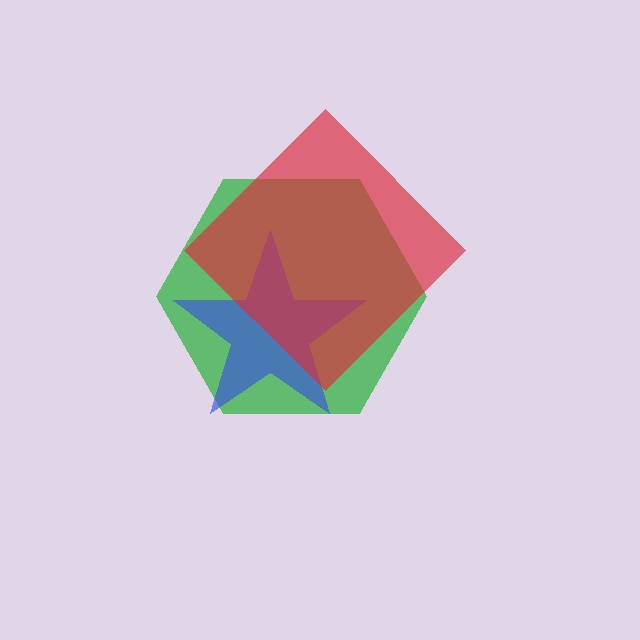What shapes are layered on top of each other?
The layered shapes are: a green hexagon, a blue star, a red diamond.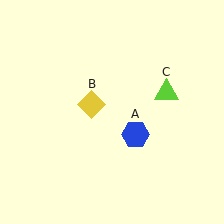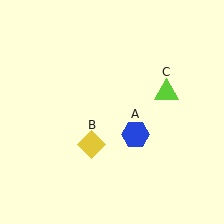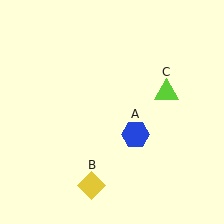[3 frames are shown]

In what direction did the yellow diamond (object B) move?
The yellow diamond (object B) moved down.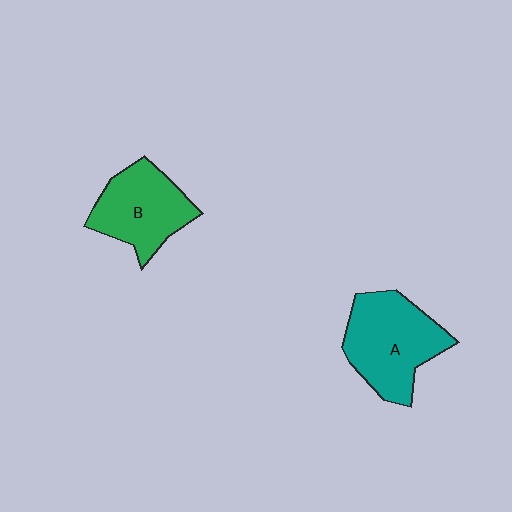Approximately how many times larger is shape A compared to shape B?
Approximately 1.2 times.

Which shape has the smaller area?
Shape B (green).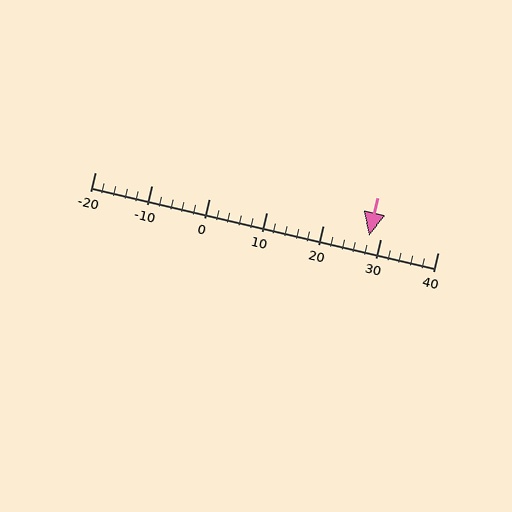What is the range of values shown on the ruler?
The ruler shows values from -20 to 40.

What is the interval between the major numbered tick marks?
The major tick marks are spaced 10 units apart.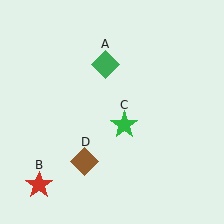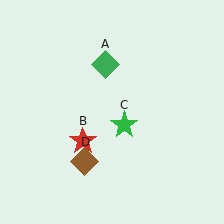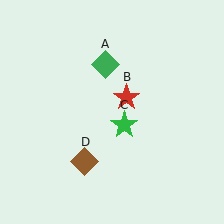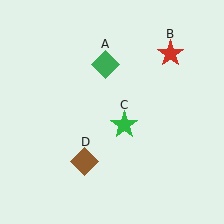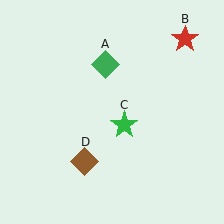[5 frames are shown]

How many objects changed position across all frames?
1 object changed position: red star (object B).